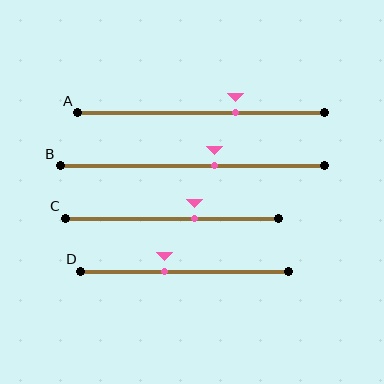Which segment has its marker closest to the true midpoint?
Segment B has its marker closest to the true midpoint.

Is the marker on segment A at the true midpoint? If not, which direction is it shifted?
No, the marker on segment A is shifted to the right by about 14% of the segment length.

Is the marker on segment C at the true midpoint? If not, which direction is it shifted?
No, the marker on segment C is shifted to the right by about 11% of the segment length.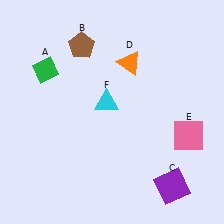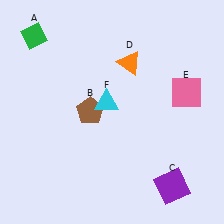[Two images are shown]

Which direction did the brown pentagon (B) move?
The brown pentagon (B) moved down.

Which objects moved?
The objects that moved are: the green diamond (A), the brown pentagon (B), the pink square (E).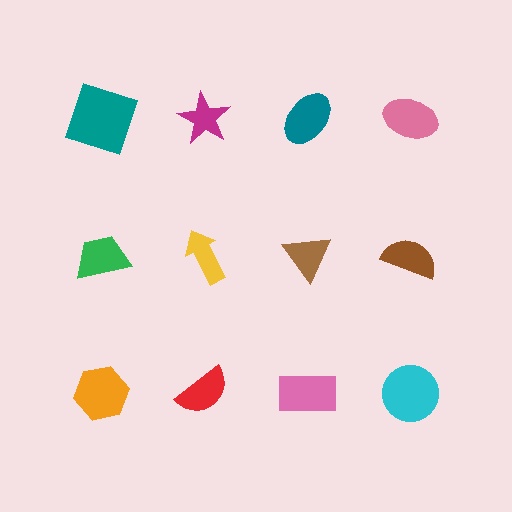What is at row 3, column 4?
A cyan circle.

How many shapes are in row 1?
4 shapes.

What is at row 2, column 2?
A yellow arrow.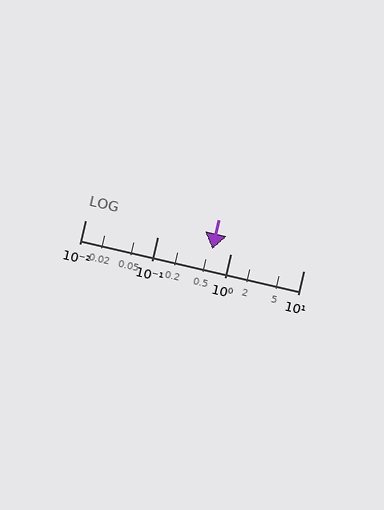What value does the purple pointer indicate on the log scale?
The pointer indicates approximately 0.56.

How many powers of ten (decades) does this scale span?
The scale spans 3 decades, from 0.01 to 10.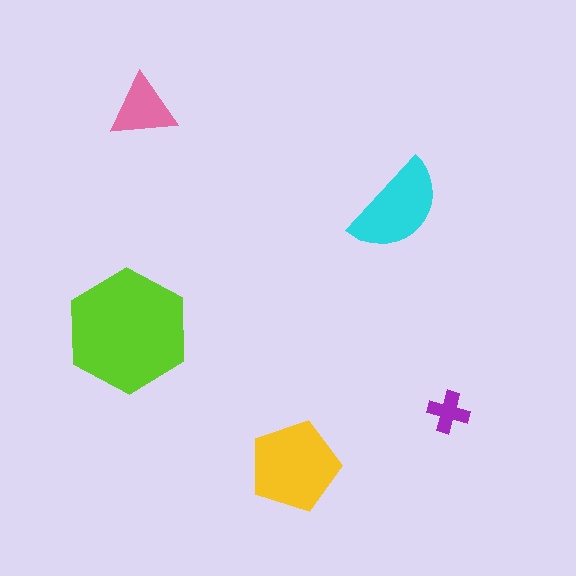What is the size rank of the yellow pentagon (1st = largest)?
2nd.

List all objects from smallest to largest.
The purple cross, the pink triangle, the cyan semicircle, the yellow pentagon, the lime hexagon.